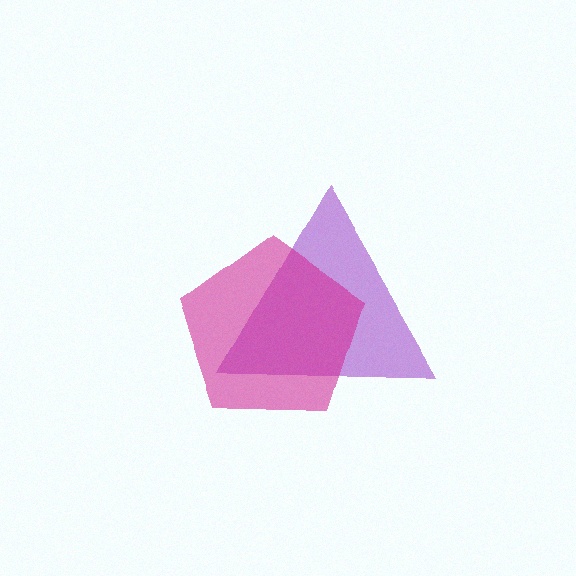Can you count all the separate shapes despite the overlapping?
Yes, there are 2 separate shapes.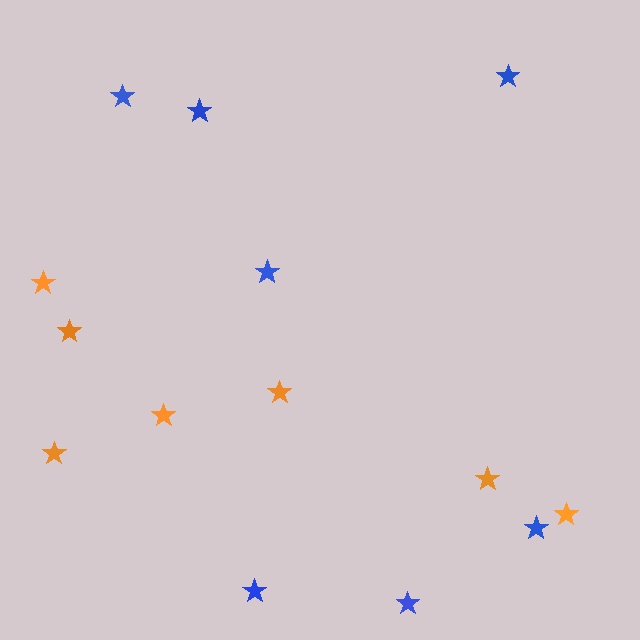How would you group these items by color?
There are 2 groups: one group of orange stars (7) and one group of blue stars (7).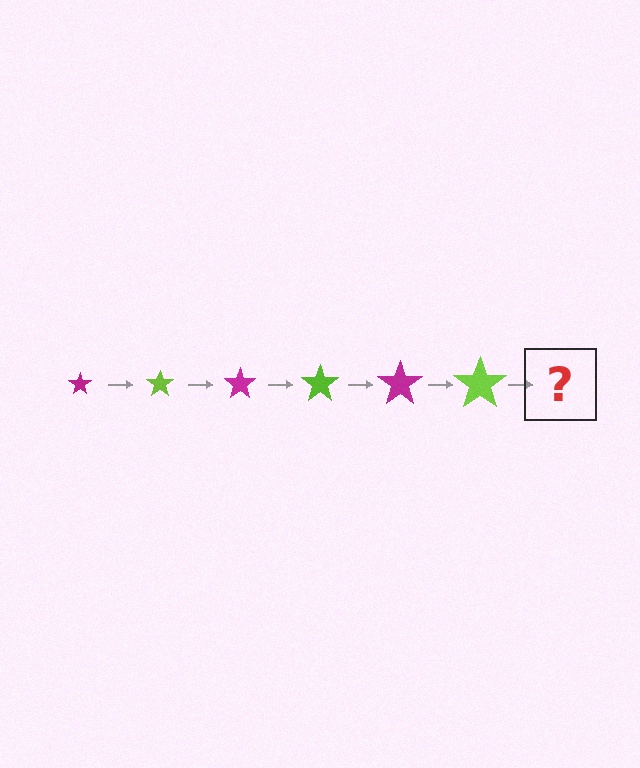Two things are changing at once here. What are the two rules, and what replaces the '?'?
The two rules are that the star grows larger each step and the color cycles through magenta and lime. The '?' should be a magenta star, larger than the previous one.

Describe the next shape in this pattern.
It should be a magenta star, larger than the previous one.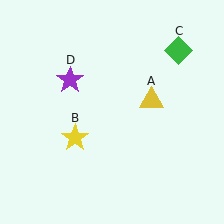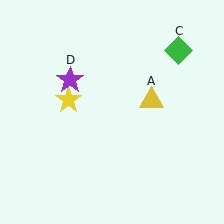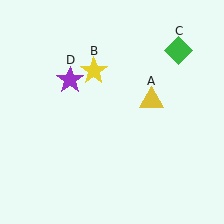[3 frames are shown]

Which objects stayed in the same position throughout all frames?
Yellow triangle (object A) and green diamond (object C) and purple star (object D) remained stationary.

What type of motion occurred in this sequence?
The yellow star (object B) rotated clockwise around the center of the scene.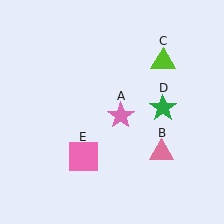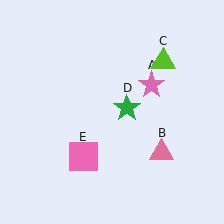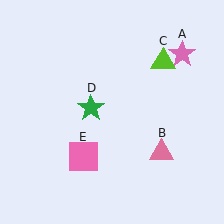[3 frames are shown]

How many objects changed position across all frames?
2 objects changed position: pink star (object A), green star (object D).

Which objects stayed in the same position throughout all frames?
Pink triangle (object B) and lime triangle (object C) and pink square (object E) remained stationary.